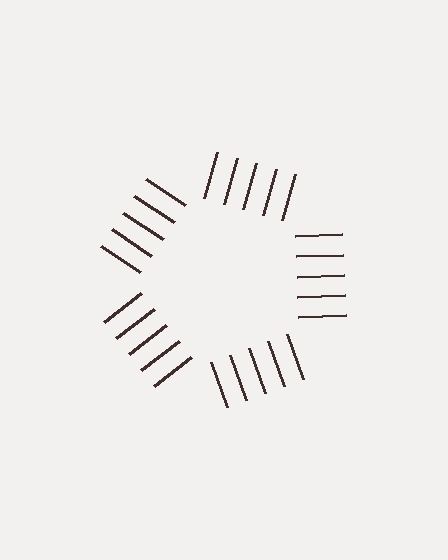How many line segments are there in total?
25 — 5 along each of the 5 edges.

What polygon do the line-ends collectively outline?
An illusory pentagon — the line segments terminate on its edges but no continuous stroke is drawn.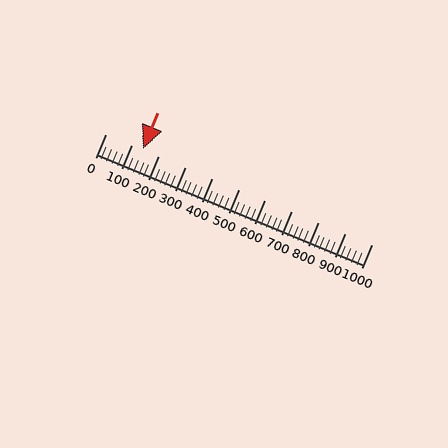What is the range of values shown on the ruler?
The ruler shows values from 0 to 1000.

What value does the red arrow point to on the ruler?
The red arrow points to approximately 140.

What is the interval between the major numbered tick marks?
The major tick marks are spaced 100 units apart.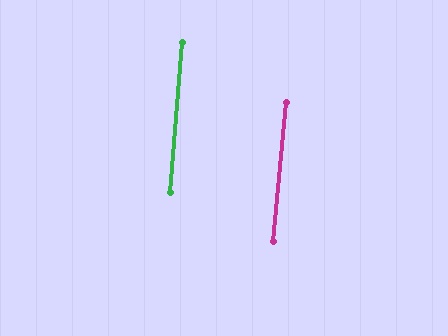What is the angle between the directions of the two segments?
Approximately 0 degrees.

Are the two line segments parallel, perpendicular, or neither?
Parallel — their directions differ by only 0.4°.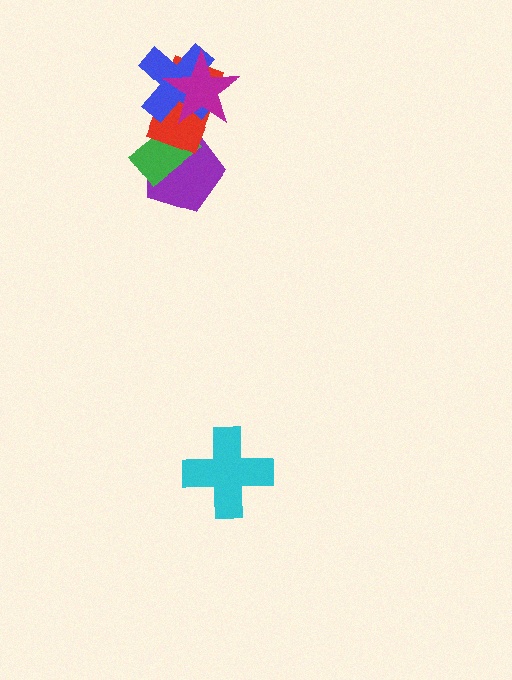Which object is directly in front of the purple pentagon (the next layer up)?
The green rectangle is directly in front of the purple pentagon.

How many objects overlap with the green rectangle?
2 objects overlap with the green rectangle.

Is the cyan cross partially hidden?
No, no other shape covers it.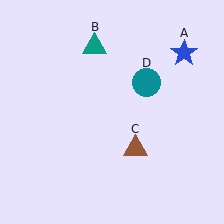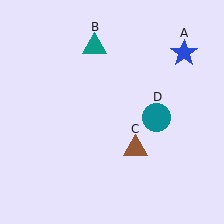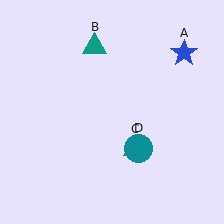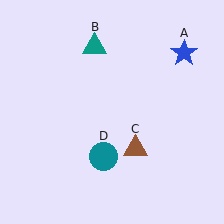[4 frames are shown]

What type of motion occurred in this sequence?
The teal circle (object D) rotated clockwise around the center of the scene.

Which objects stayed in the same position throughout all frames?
Blue star (object A) and teal triangle (object B) and brown triangle (object C) remained stationary.